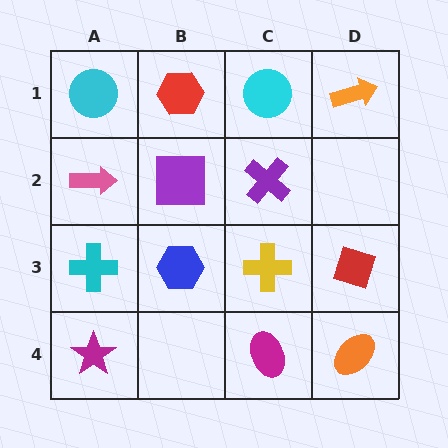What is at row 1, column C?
A cyan circle.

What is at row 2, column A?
A pink arrow.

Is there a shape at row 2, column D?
No, that cell is empty.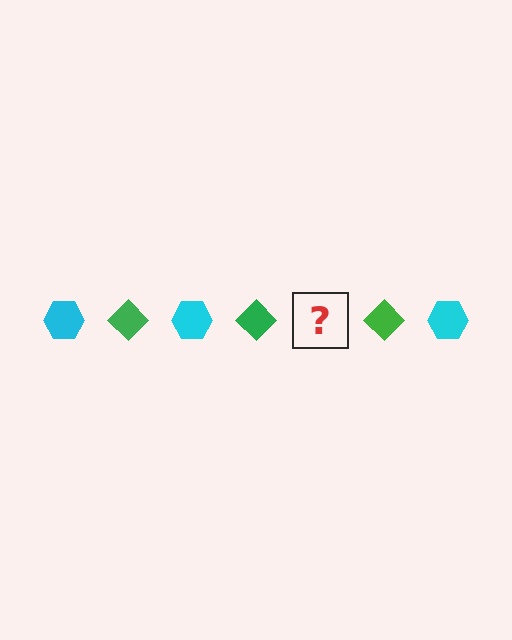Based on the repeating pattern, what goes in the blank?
The blank should be a cyan hexagon.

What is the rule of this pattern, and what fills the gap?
The rule is that the pattern alternates between cyan hexagon and green diamond. The gap should be filled with a cyan hexagon.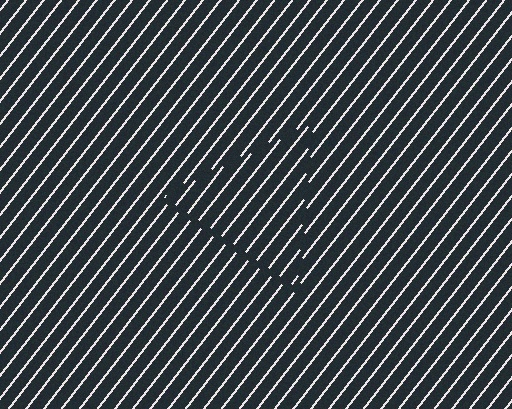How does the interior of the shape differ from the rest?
The interior of the shape contains the same grating, shifted by half a period — the contour is defined by the phase discontinuity where line-ends from the inner and outer gratings abut.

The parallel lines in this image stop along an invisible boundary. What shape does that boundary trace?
An illusory triangle. The interior of the shape contains the same grating, shifted by half a period — the contour is defined by the phase discontinuity where line-ends from the inner and outer gratings abut.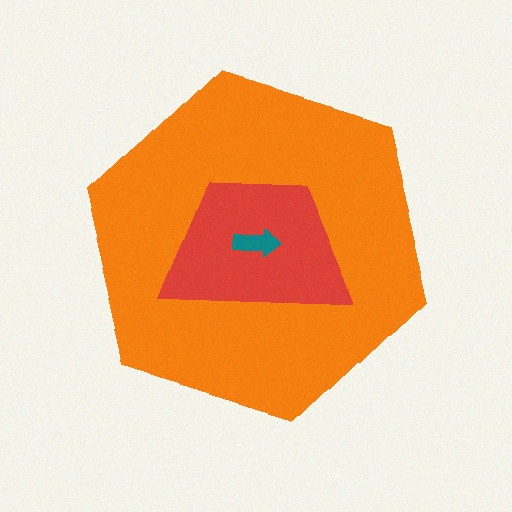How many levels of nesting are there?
3.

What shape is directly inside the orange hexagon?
The red trapezoid.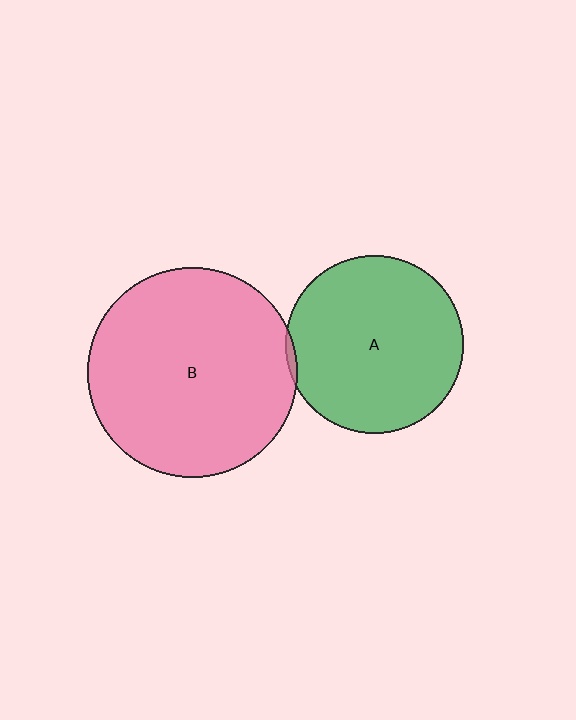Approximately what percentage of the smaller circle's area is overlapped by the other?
Approximately 5%.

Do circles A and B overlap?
Yes.